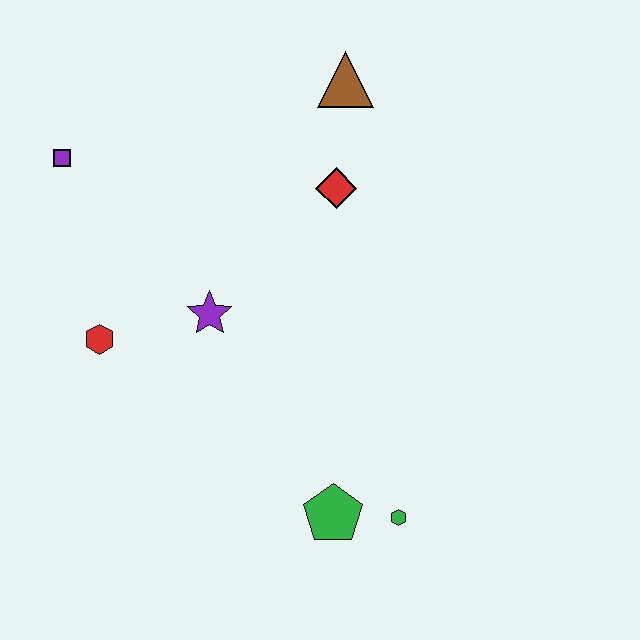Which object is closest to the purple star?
The red hexagon is closest to the purple star.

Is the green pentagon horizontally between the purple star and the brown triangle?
Yes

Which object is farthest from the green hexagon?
The purple square is farthest from the green hexagon.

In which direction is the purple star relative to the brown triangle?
The purple star is below the brown triangle.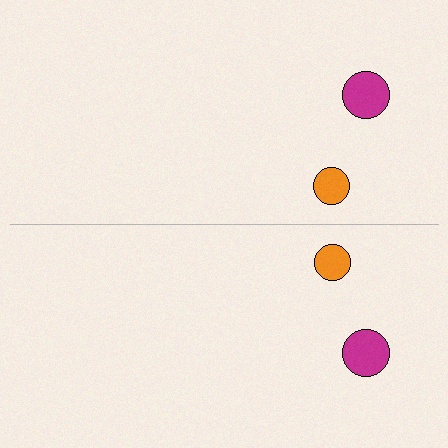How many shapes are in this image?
There are 4 shapes in this image.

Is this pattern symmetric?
Yes, this pattern has bilateral (reflection) symmetry.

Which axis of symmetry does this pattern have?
The pattern has a horizontal axis of symmetry running through the center of the image.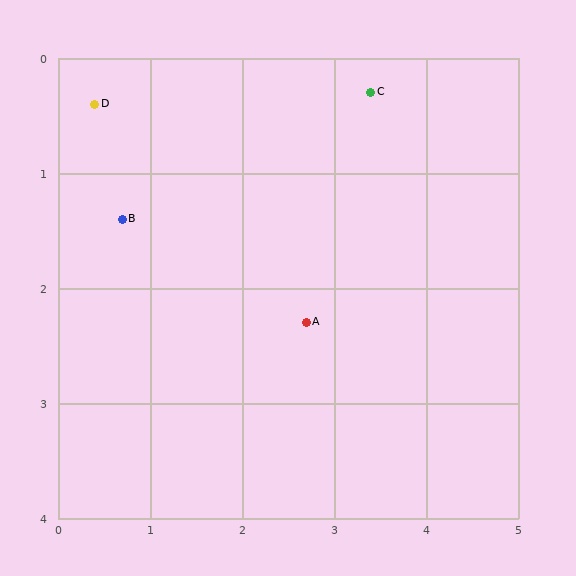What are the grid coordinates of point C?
Point C is at approximately (3.4, 0.3).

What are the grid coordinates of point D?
Point D is at approximately (0.4, 0.4).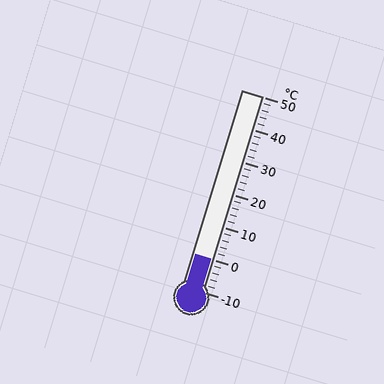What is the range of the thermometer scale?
The thermometer scale ranges from -10°C to 50°C.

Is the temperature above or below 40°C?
The temperature is below 40°C.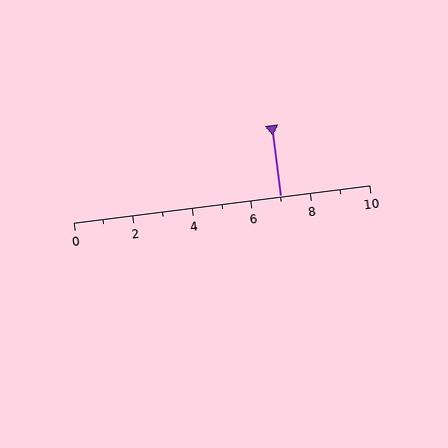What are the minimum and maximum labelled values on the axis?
The axis runs from 0 to 10.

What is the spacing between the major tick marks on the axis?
The major ticks are spaced 2 apart.